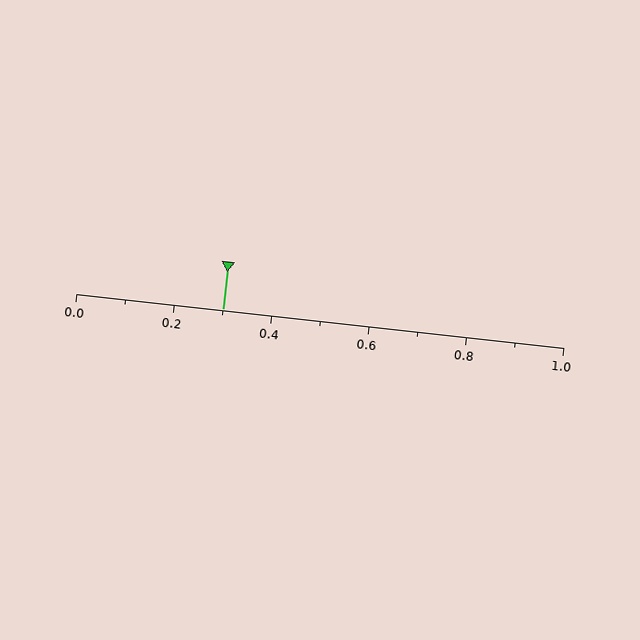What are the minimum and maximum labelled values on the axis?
The axis runs from 0.0 to 1.0.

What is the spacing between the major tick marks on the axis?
The major ticks are spaced 0.2 apart.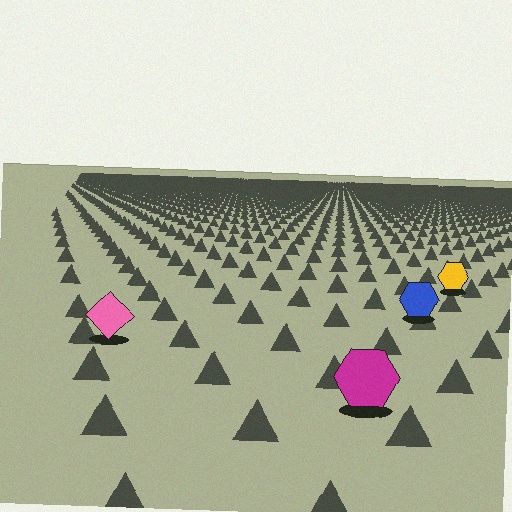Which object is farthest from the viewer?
The yellow hexagon is farthest from the viewer. It appears smaller and the ground texture around it is denser.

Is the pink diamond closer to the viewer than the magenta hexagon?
No. The magenta hexagon is closer — you can tell from the texture gradient: the ground texture is coarser near it.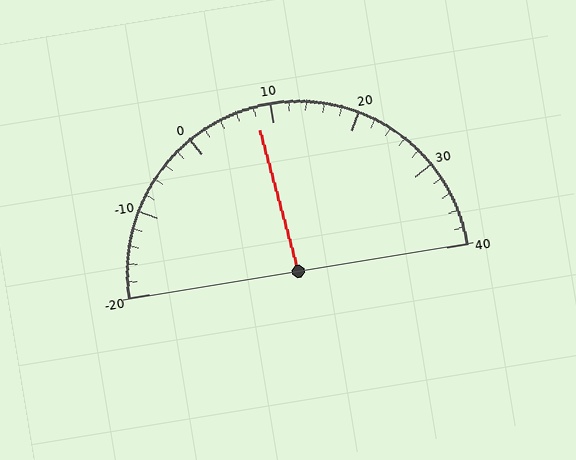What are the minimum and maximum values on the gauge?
The gauge ranges from -20 to 40.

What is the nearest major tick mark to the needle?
The nearest major tick mark is 10.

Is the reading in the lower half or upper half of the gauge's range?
The reading is in the lower half of the range (-20 to 40).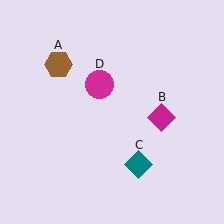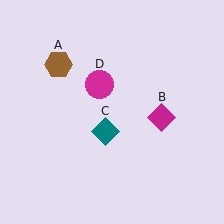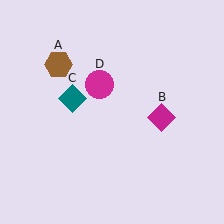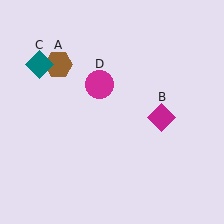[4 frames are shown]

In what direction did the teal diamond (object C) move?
The teal diamond (object C) moved up and to the left.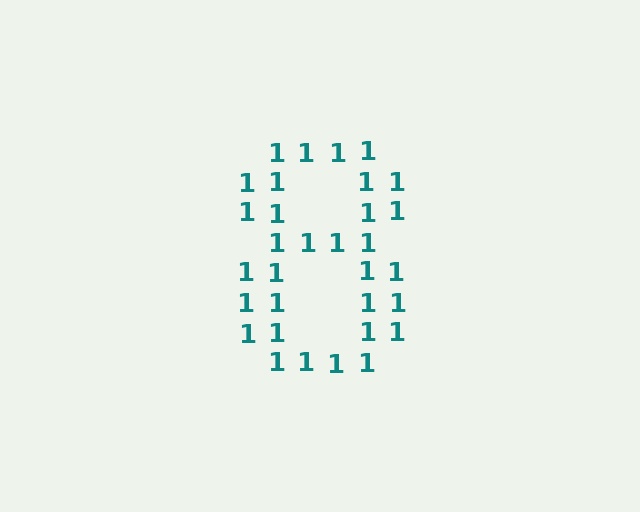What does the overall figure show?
The overall figure shows the digit 8.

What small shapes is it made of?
It is made of small digit 1's.